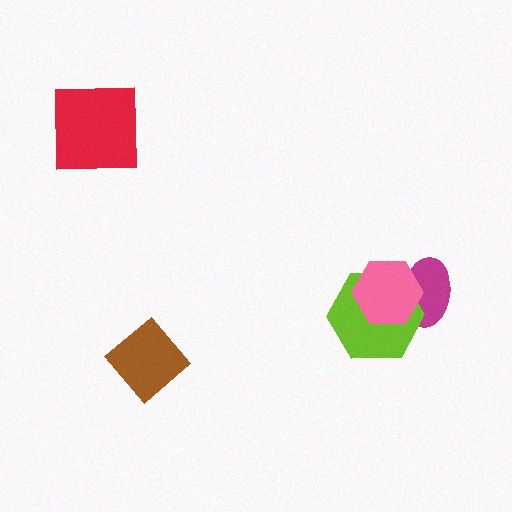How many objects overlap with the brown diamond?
0 objects overlap with the brown diamond.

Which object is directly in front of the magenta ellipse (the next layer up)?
The lime hexagon is directly in front of the magenta ellipse.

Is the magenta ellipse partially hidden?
Yes, it is partially covered by another shape.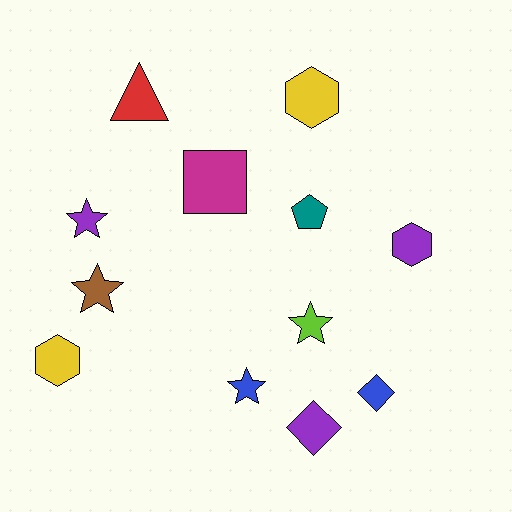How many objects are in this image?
There are 12 objects.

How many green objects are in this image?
There are no green objects.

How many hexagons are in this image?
There are 3 hexagons.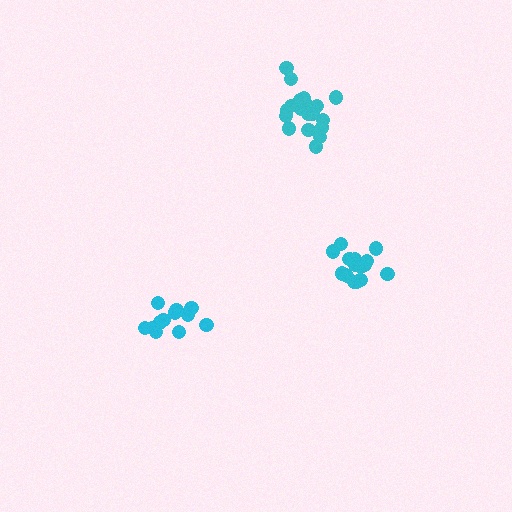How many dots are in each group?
Group 1: 19 dots, Group 2: 14 dots, Group 3: 18 dots (51 total).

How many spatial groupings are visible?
There are 3 spatial groupings.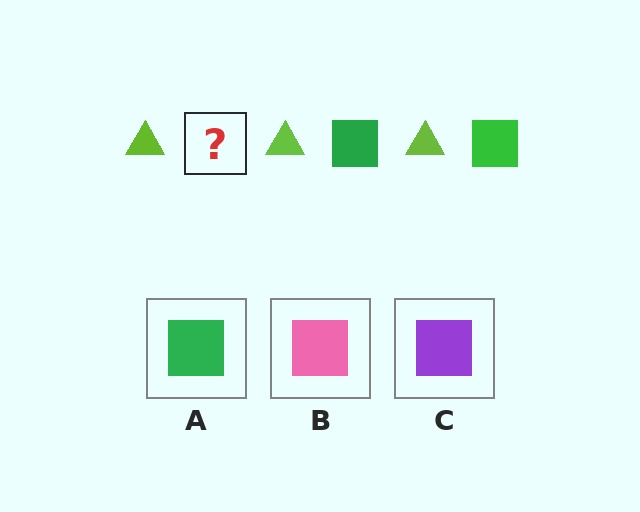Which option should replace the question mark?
Option A.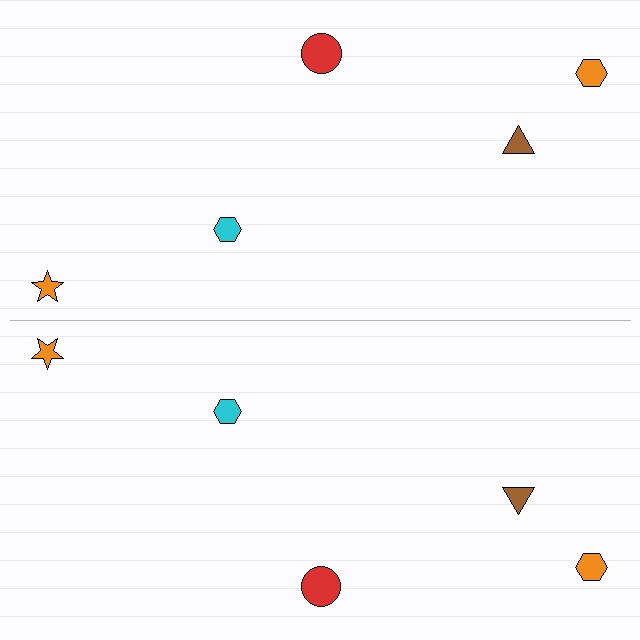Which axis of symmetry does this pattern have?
The pattern has a horizontal axis of symmetry running through the center of the image.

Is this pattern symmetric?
Yes, this pattern has bilateral (reflection) symmetry.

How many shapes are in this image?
There are 10 shapes in this image.